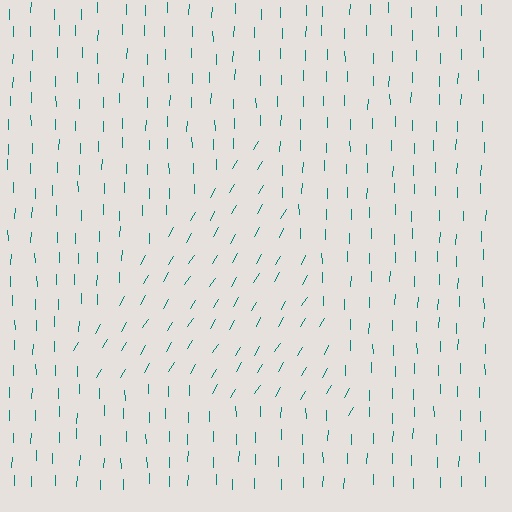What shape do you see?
I see a triangle.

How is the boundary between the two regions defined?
The boundary is defined purely by a change in line orientation (approximately 30 degrees difference). All lines are the same color and thickness.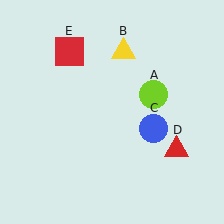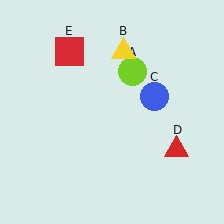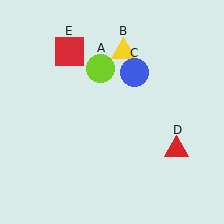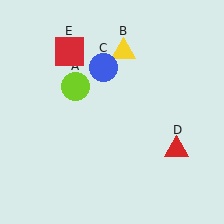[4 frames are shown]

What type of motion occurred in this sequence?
The lime circle (object A), blue circle (object C) rotated counterclockwise around the center of the scene.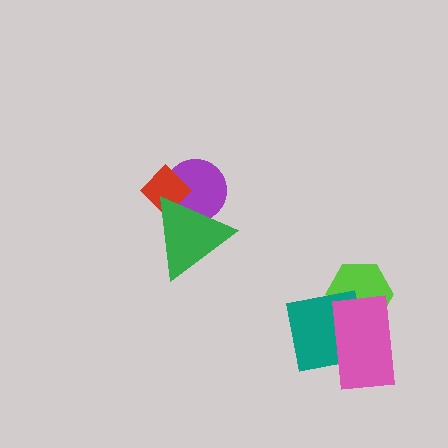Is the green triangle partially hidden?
No, no other shape covers it.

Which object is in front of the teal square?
The pink rectangle is in front of the teal square.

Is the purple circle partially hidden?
Yes, it is partially covered by another shape.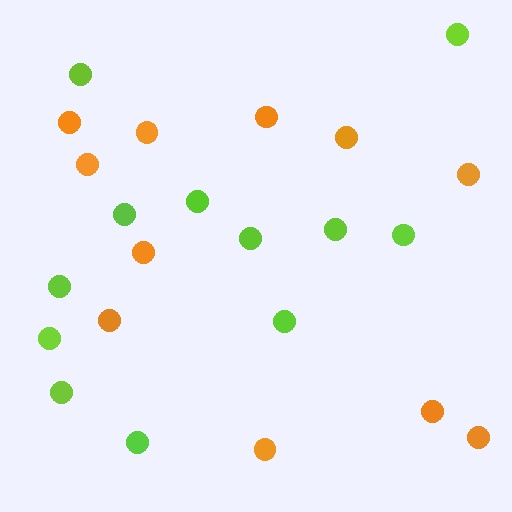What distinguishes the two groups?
There are 2 groups: one group of orange circles (11) and one group of lime circles (12).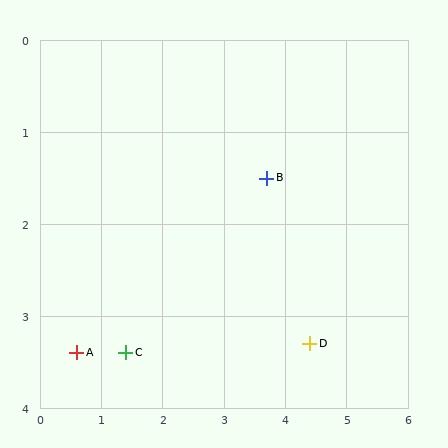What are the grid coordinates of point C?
Point C is at approximately (1.4, 3.4).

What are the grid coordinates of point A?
Point A is at approximately (0.6, 3.4).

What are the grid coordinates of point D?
Point D is at approximately (4.4, 3.3).